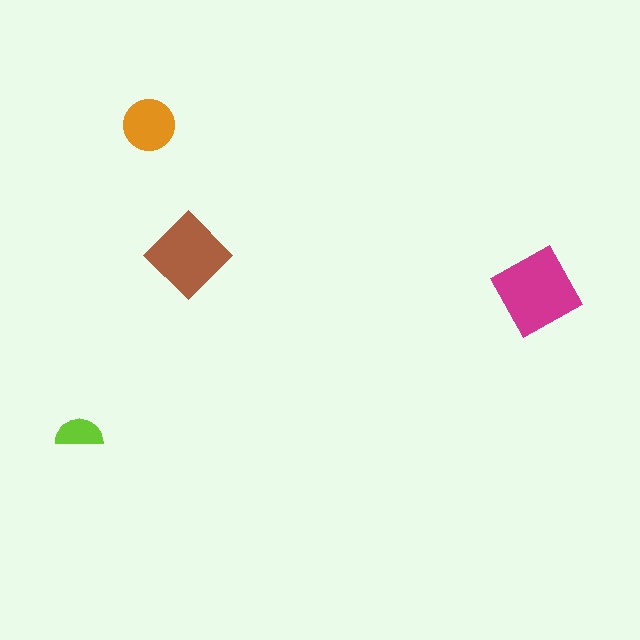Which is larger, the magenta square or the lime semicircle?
The magenta square.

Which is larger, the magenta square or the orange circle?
The magenta square.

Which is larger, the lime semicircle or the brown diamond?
The brown diamond.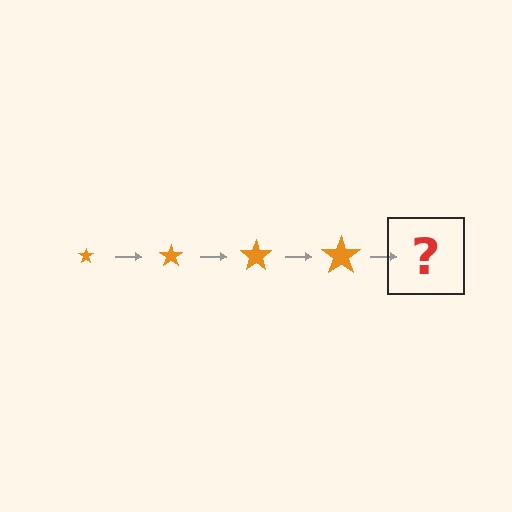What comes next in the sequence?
The next element should be an orange star, larger than the previous one.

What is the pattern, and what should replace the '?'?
The pattern is that the star gets progressively larger each step. The '?' should be an orange star, larger than the previous one.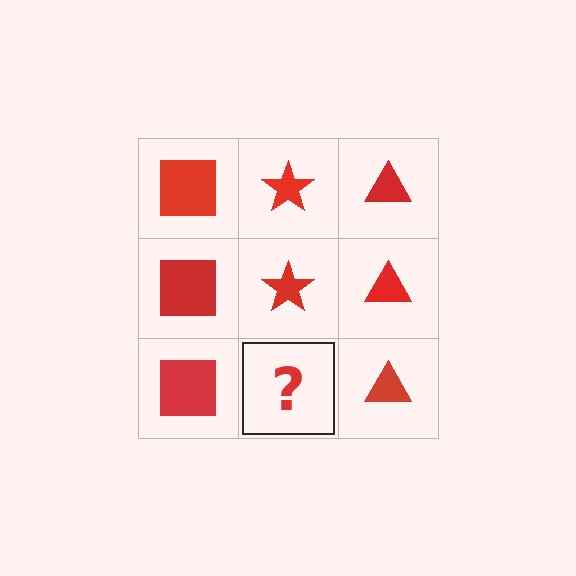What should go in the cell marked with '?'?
The missing cell should contain a red star.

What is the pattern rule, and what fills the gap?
The rule is that each column has a consistent shape. The gap should be filled with a red star.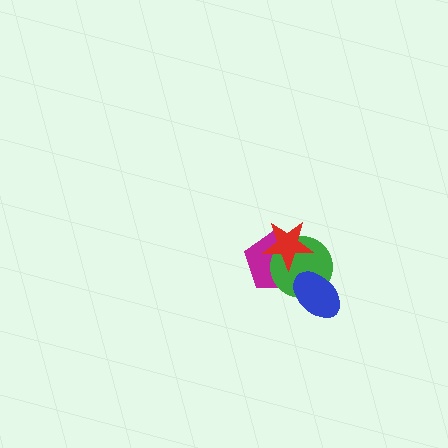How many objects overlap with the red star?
2 objects overlap with the red star.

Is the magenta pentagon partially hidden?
Yes, it is partially covered by another shape.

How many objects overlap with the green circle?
3 objects overlap with the green circle.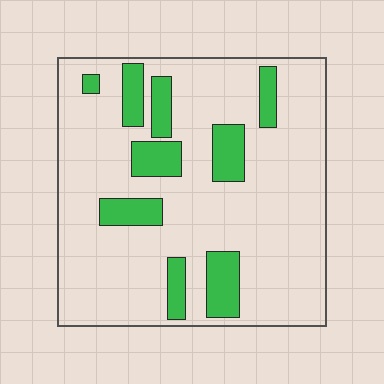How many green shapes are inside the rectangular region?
9.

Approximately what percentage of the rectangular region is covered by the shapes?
Approximately 20%.